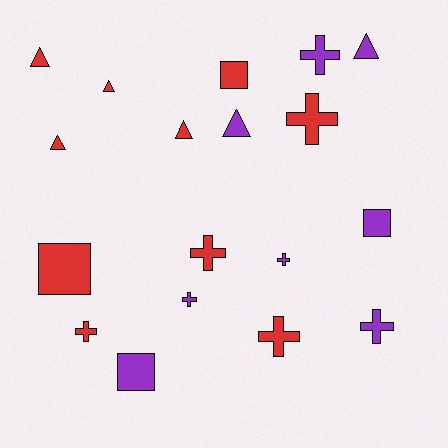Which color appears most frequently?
Red, with 10 objects.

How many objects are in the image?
There are 18 objects.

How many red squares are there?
There are 2 red squares.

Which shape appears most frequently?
Cross, with 8 objects.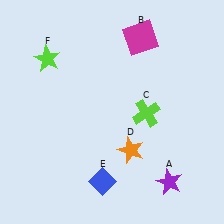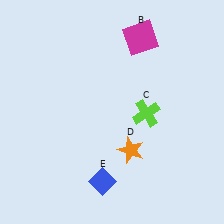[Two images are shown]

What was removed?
The purple star (A), the lime star (F) were removed in Image 2.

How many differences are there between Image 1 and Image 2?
There are 2 differences between the two images.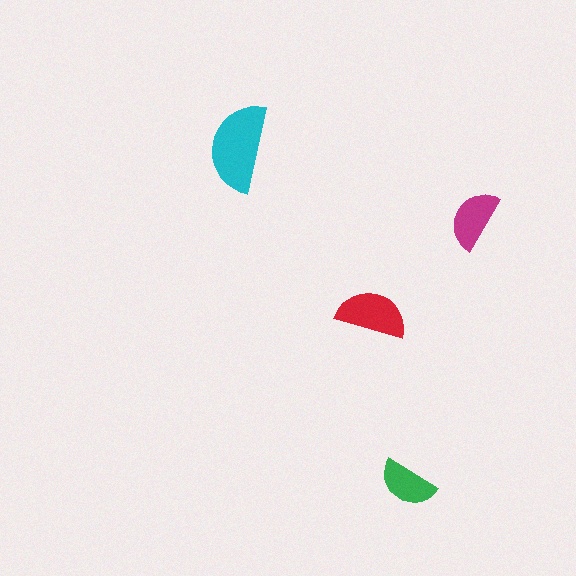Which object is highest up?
The cyan semicircle is topmost.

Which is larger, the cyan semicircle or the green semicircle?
The cyan one.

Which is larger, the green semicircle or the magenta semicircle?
The magenta one.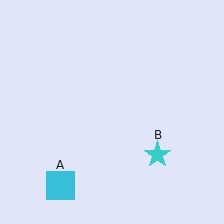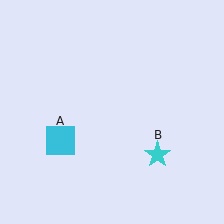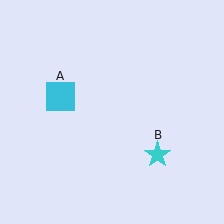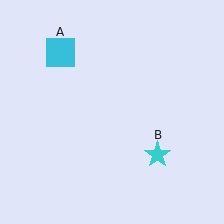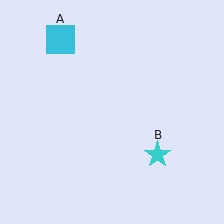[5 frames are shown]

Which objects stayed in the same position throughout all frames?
Cyan star (object B) remained stationary.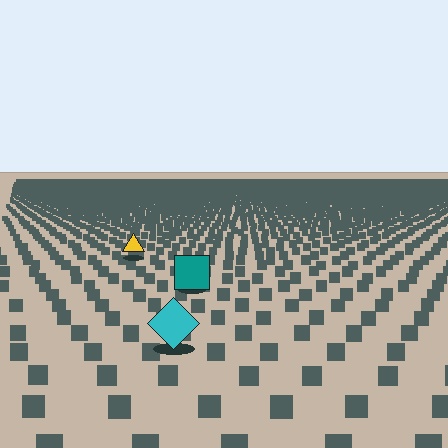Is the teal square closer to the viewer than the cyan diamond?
No. The cyan diamond is closer — you can tell from the texture gradient: the ground texture is coarser near it.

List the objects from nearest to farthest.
From nearest to farthest: the cyan diamond, the teal square, the yellow triangle.